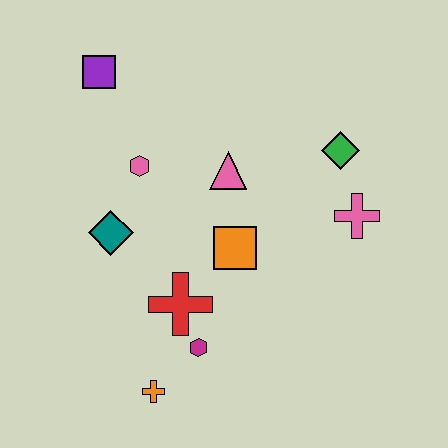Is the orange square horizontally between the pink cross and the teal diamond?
Yes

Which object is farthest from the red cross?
The purple square is farthest from the red cross.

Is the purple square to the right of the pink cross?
No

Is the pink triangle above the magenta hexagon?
Yes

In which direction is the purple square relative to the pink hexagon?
The purple square is above the pink hexagon.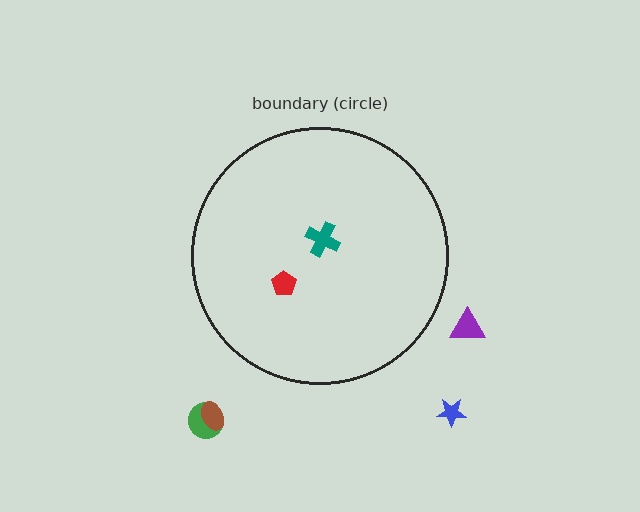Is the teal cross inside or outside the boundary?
Inside.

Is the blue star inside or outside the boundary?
Outside.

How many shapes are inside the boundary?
2 inside, 4 outside.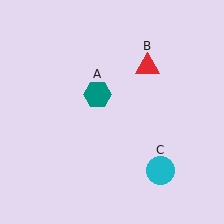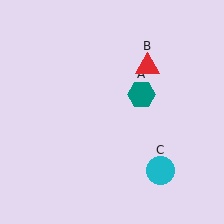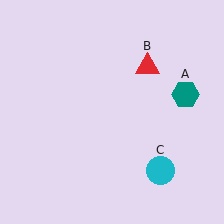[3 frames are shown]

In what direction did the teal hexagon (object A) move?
The teal hexagon (object A) moved right.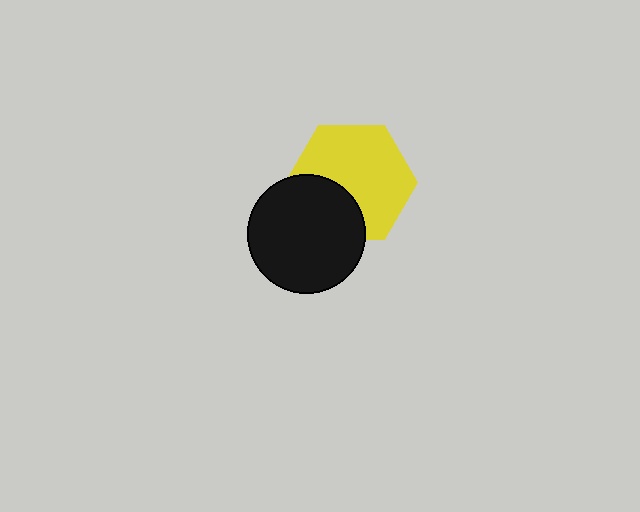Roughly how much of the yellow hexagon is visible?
Most of it is visible (roughly 69%).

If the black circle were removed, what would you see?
You would see the complete yellow hexagon.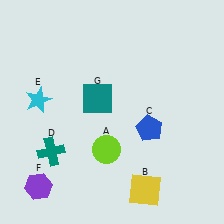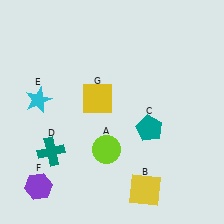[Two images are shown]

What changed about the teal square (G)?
In Image 1, G is teal. In Image 2, it changed to yellow.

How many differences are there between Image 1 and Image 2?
There are 2 differences between the two images.